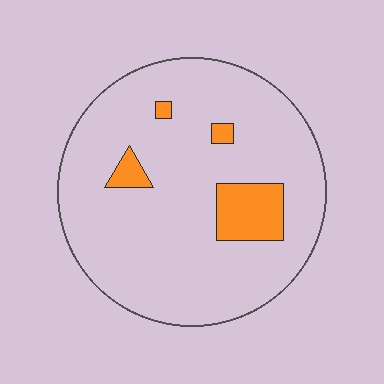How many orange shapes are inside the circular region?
4.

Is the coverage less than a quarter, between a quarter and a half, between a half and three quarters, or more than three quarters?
Less than a quarter.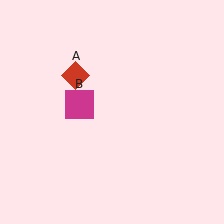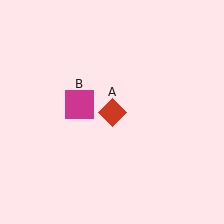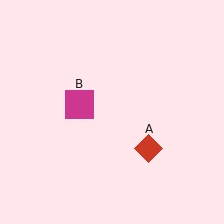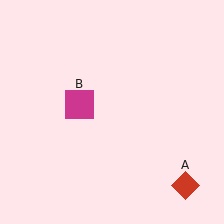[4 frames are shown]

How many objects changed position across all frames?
1 object changed position: red diamond (object A).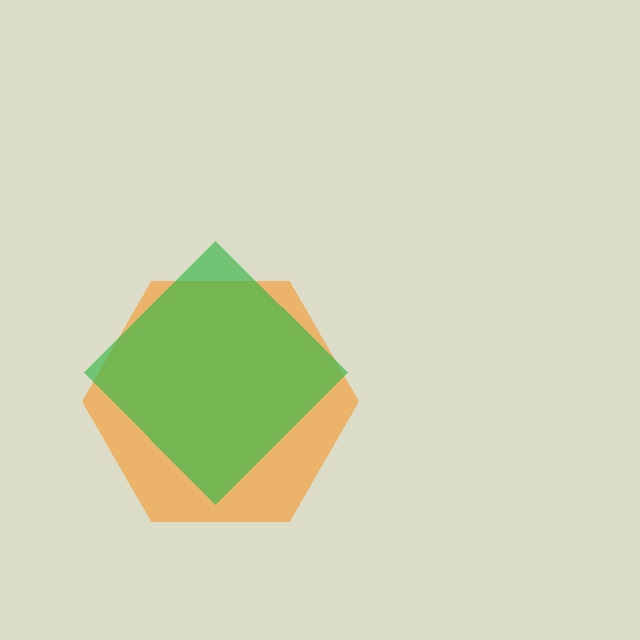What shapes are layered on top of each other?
The layered shapes are: an orange hexagon, a green diamond.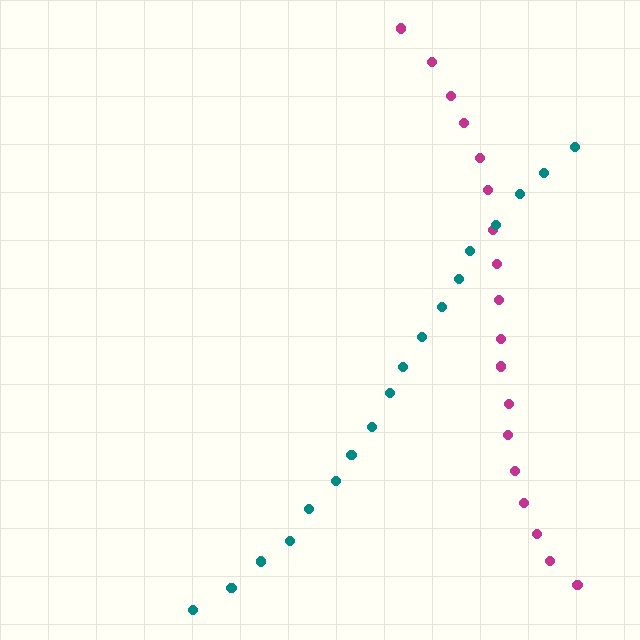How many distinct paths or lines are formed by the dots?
There are 2 distinct paths.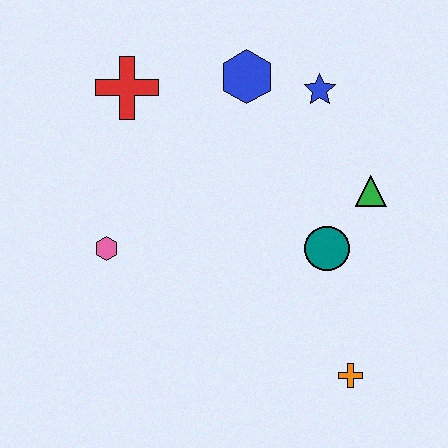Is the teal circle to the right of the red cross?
Yes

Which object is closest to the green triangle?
The teal circle is closest to the green triangle.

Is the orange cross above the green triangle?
No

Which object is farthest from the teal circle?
The red cross is farthest from the teal circle.